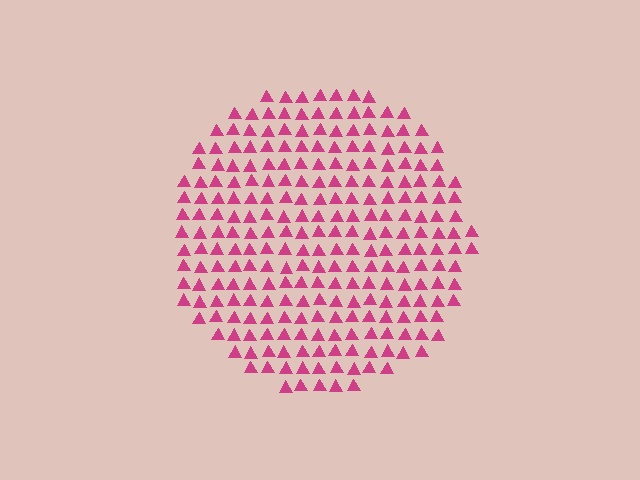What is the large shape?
The large shape is a circle.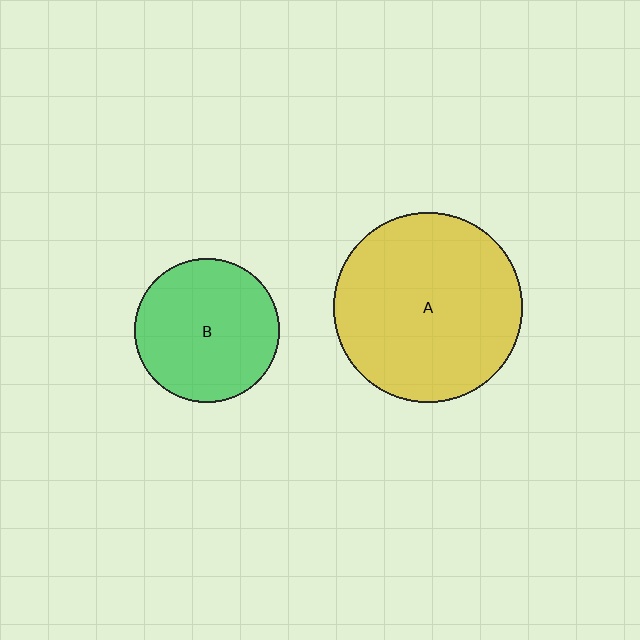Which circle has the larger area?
Circle A (yellow).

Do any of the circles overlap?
No, none of the circles overlap.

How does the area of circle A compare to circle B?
Approximately 1.7 times.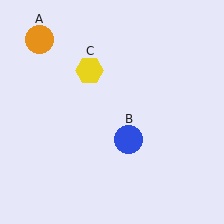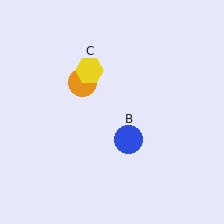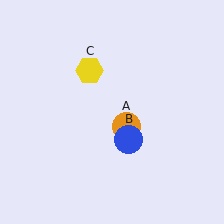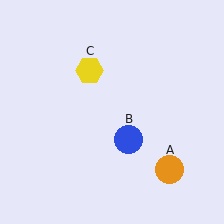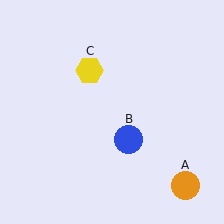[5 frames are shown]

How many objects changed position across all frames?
1 object changed position: orange circle (object A).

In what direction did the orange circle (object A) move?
The orange circle (object A) moved down and to the right.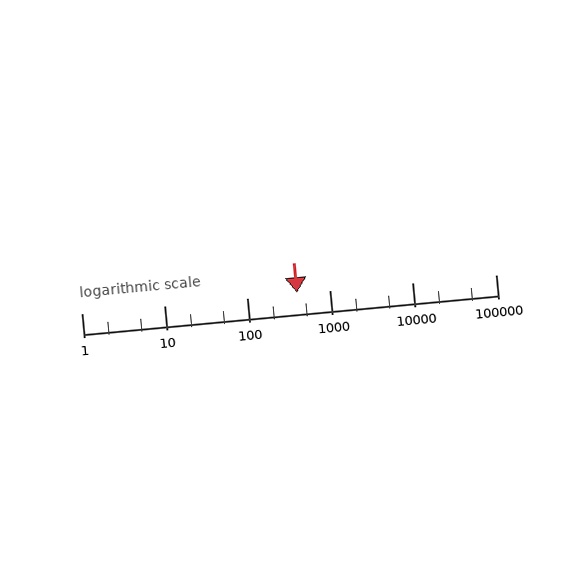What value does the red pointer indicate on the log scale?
The pointer indicates approximately 400.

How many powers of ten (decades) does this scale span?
The scale spans 5 decades, from 1 to 100000.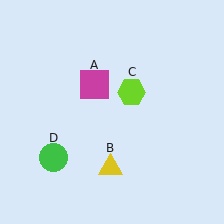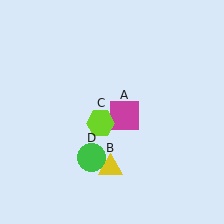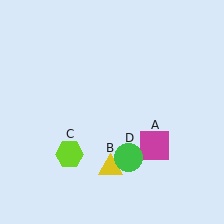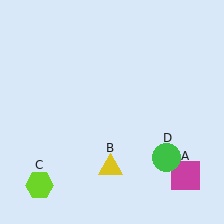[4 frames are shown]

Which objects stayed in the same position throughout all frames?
Yellow triangle (object B) remained stationary.